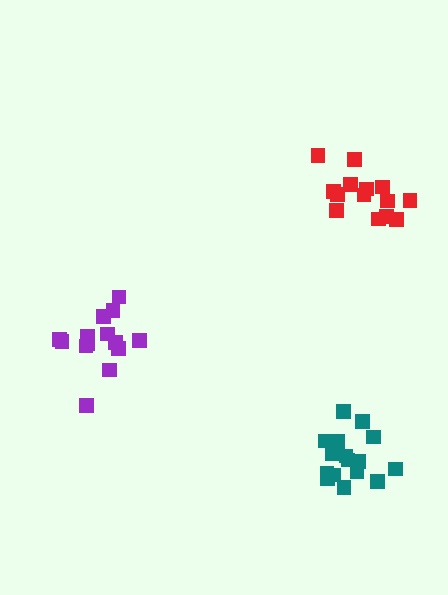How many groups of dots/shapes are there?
There are 3 groups.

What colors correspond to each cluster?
The clusters are colored: red, teal, purple.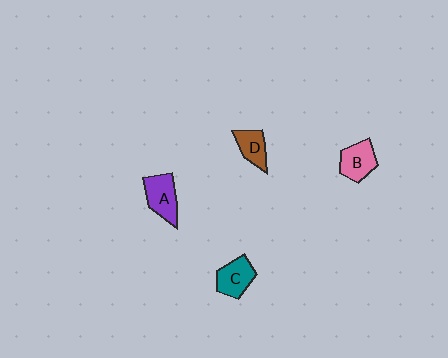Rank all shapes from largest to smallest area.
From largest to smallest: A (purple), C (teal), B (pink), D (brown).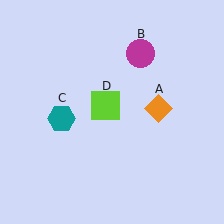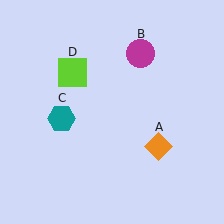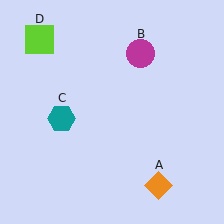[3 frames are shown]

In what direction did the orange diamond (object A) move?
The orange diamond (object A) moved down.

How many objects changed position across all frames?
2 objects changed position: orange diamond (object A), lime square (object D).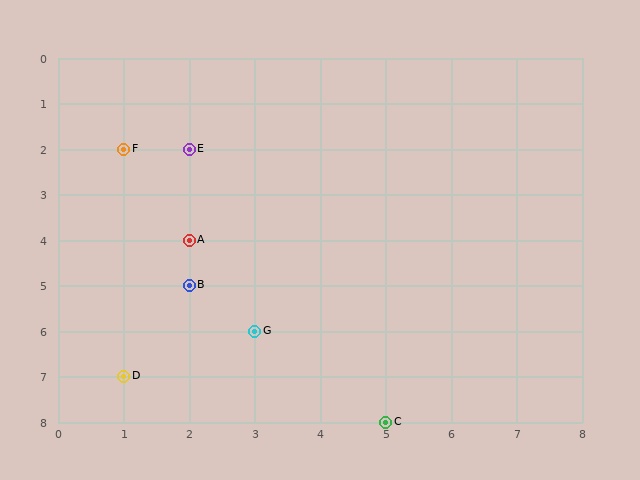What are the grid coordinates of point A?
Point A is at grid coordinates (2, 4).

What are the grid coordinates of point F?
Point F is at grid coordinates (1, 2).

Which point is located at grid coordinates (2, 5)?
Point B is at (2, 5).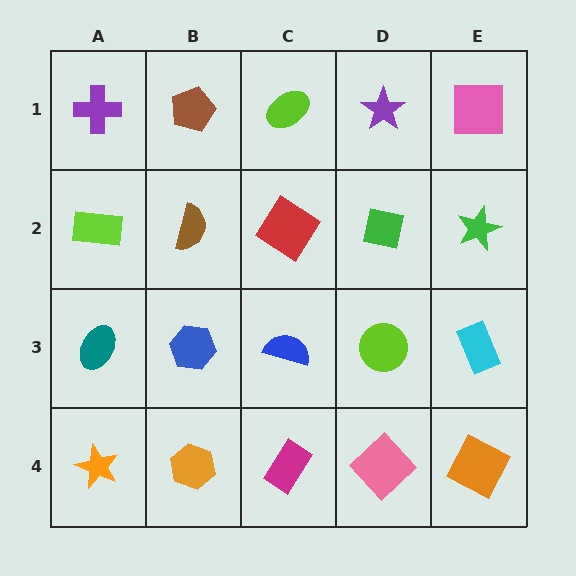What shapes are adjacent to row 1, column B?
A brown semicircle (row 2, column B), a purple cross (row 1, column A), a lime ellipse (row 1, column C).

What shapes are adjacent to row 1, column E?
A green star (row 2, column E), a purple star (row 1, column D).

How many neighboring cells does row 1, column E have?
2.